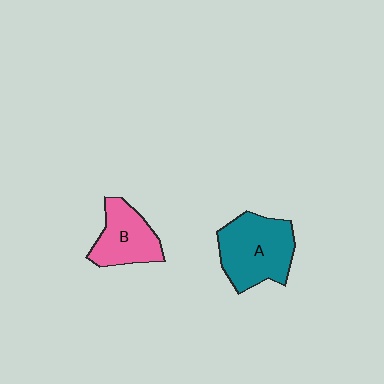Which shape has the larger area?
Shape A (teal).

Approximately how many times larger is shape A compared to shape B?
Approximately 1.4 times.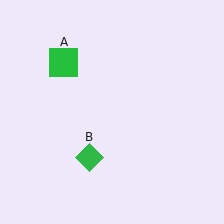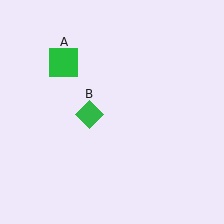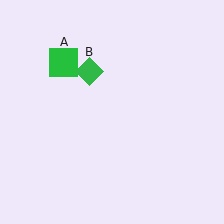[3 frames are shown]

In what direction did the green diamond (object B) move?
The green diamond (object B) moved up.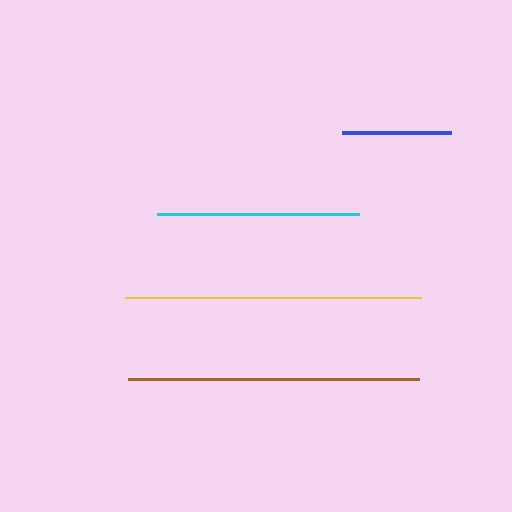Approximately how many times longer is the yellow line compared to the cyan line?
The yellow line is approximately 1.5 times the length of the cyan line.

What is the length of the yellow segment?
The yellow segment is approximately 296 pixels long.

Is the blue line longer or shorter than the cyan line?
The cyan line is longer than the blue line.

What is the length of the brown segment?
The brown segment is approximately 291 pixels long.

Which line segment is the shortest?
The blue line is the shortest at approximately 109 pixels.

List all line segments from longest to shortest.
From longest to shortest: yellow, brown, cyan, blue.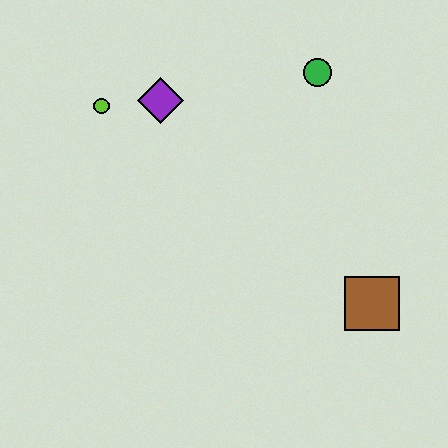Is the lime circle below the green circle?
Yes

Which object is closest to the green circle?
The purple diamond is closest to the green circle.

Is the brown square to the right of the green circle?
Yes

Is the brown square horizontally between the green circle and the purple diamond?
No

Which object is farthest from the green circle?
The brown square is farthest from the green circle.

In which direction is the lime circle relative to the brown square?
The lime circle is to the left of the brown square.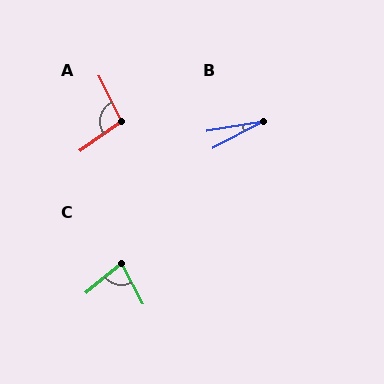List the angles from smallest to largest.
B (18°), C (78°), A (100°).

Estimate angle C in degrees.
Approximately 78 degrees.